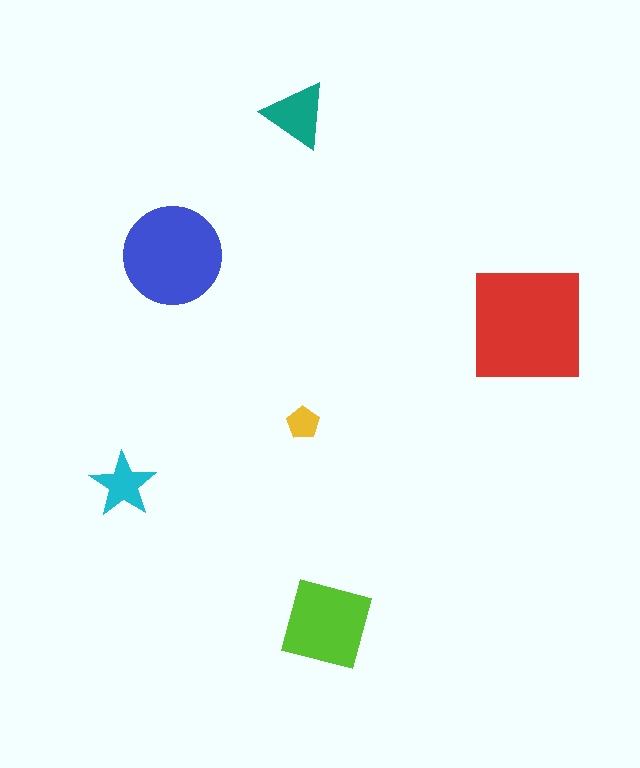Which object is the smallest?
The yellow pentagon.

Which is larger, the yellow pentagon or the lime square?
The lime square.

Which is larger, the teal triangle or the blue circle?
The blue circle.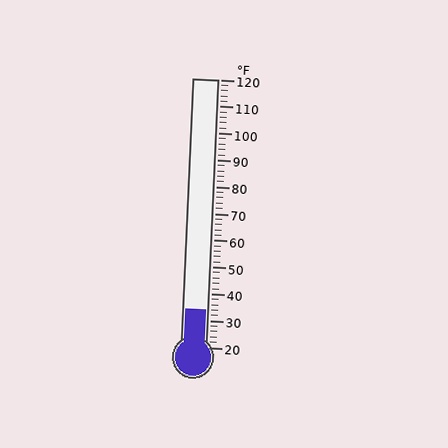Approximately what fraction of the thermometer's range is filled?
The thermometer is filled to approximately 15% of its range.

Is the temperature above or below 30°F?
The temperature is above 30°F.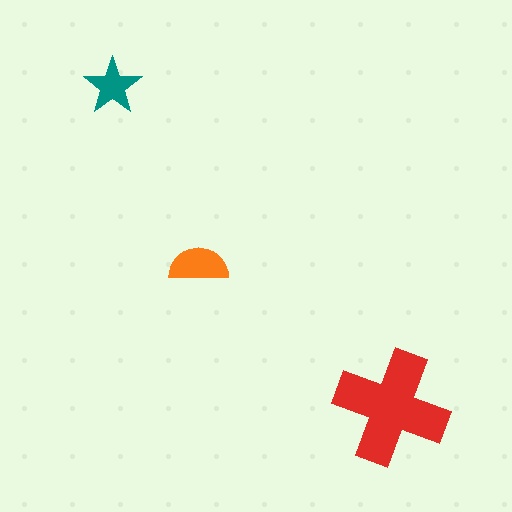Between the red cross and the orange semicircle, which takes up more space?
The red cross.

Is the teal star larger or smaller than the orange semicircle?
Smaller.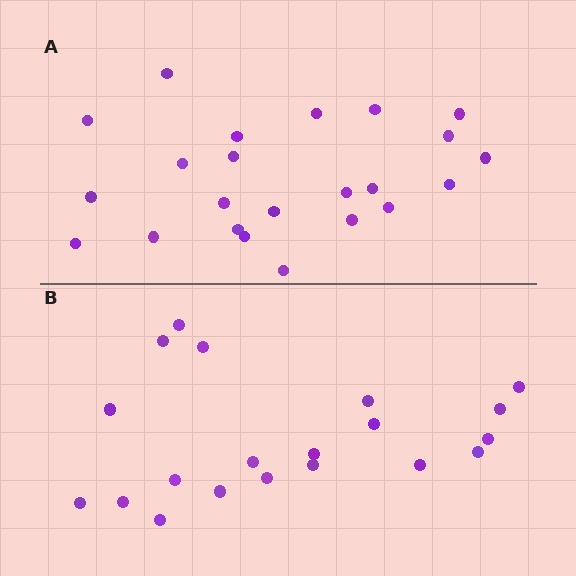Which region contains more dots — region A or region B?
Region A (the top region) has more dots.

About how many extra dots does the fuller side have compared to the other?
Region A has just a few more — roughly 2 or 3 more dots than region B.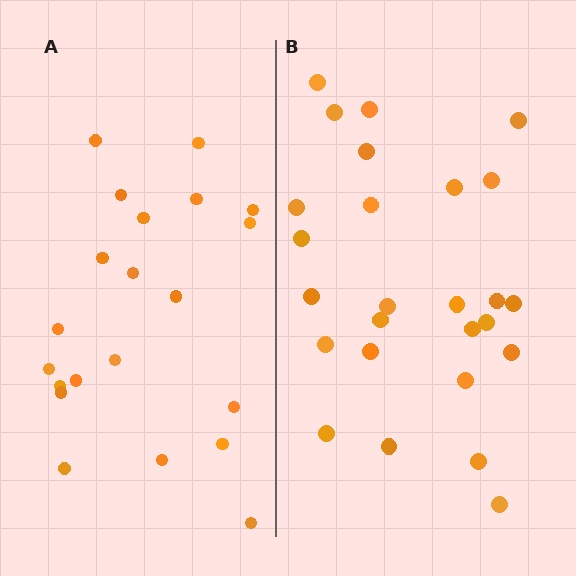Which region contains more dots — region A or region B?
Region B (the right region) has more dots.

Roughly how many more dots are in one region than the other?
Region B has about 5 more dots than region A.